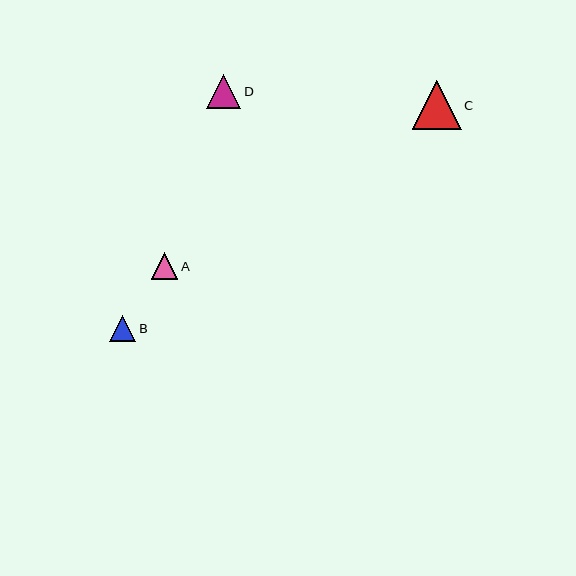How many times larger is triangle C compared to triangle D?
Triangle C is approximately 1.4 times the size of triangle D.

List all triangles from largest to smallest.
From largest to smallest: C, D, B, A.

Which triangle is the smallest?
Triangle A is the smallest with a size of approximately 27 pixels.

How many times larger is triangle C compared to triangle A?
Triangle C is approximately 1.8 times the size of triangle A.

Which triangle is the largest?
Triangle C is the largest with a size of approximately 49 pixels.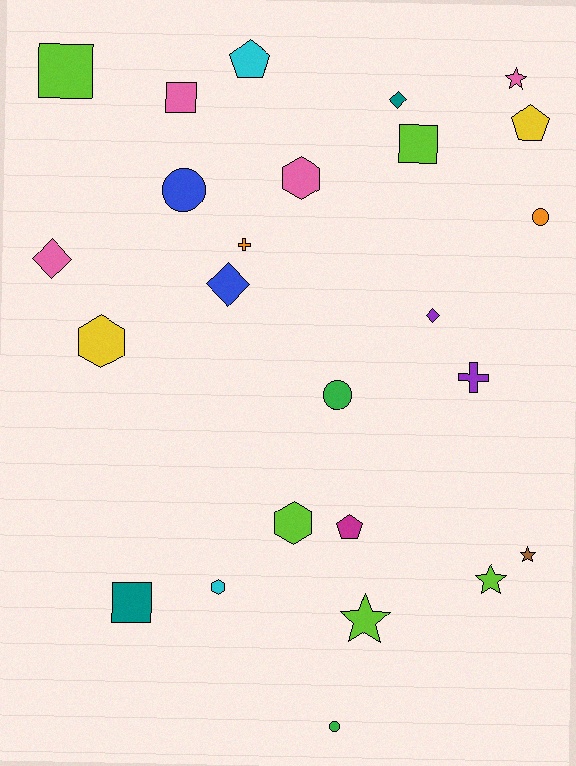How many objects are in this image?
There are 25 objects.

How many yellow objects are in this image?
There are 2 yellow objects.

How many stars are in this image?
There are 4 stars.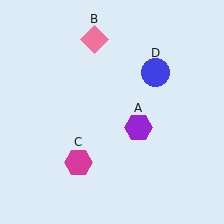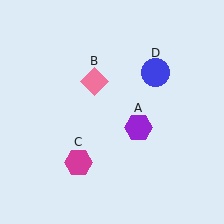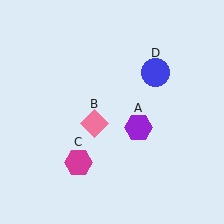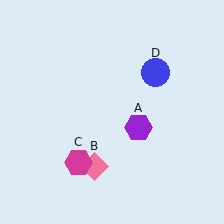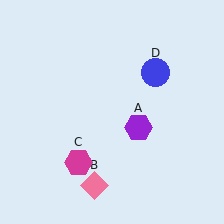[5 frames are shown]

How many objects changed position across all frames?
1 object changed position: pink diamond (object B).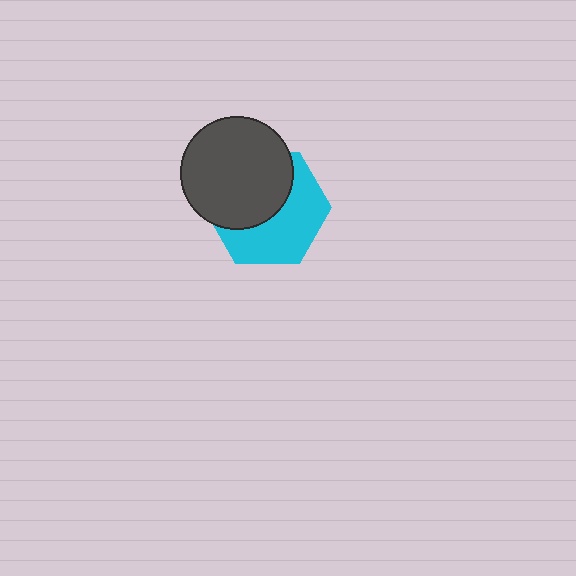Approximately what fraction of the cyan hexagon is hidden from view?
Roughly 49% of the cyan hexagon is hidden behind the dark gray circle.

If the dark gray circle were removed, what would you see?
You would see the complete cyan hexagon.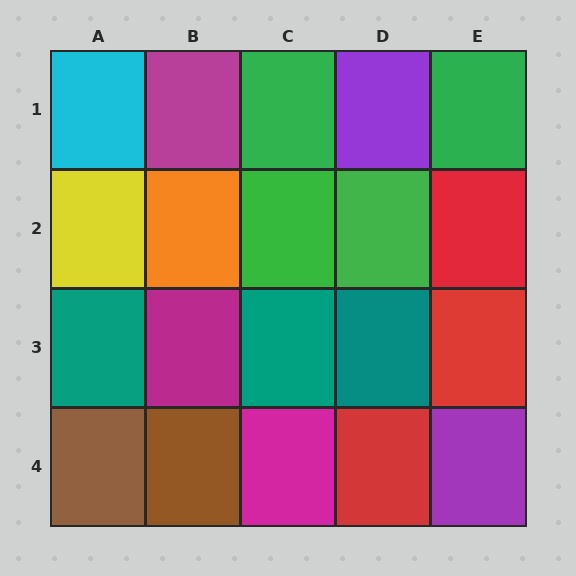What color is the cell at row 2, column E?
Red.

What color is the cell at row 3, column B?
Magenta.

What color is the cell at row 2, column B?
Orange.